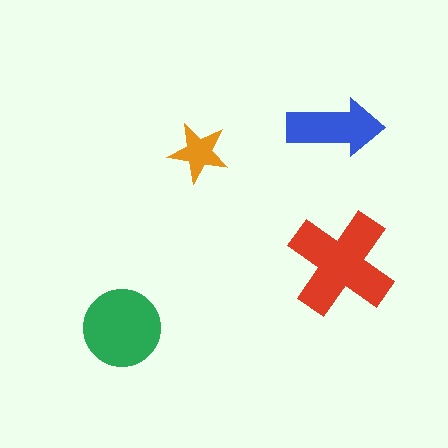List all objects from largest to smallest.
The red cross, the green circle, the blue arrow, the orange star.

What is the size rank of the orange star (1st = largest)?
4th.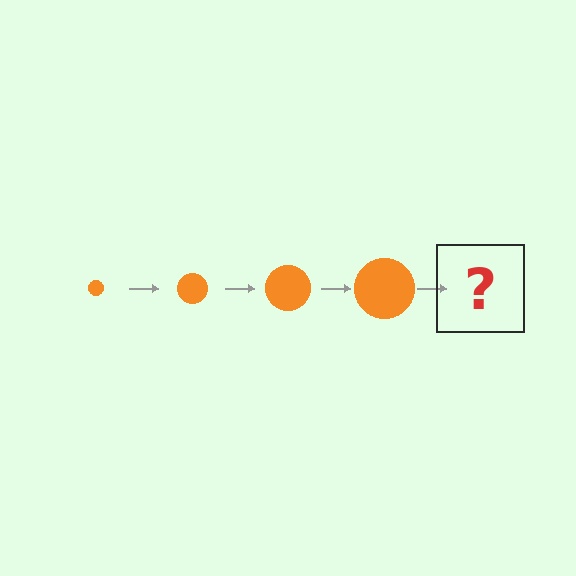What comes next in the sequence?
The next element should be an orange circle, larger than the previous one.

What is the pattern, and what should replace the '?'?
The pattern is that the circle gets progressively larger each step. The '?' should be an orange circle, larger than the previous one.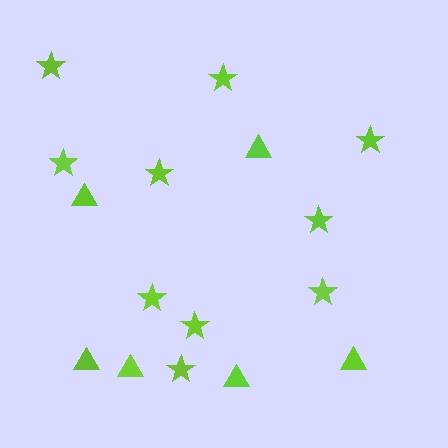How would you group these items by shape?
There are 2 groups: one group of triangles (6) and one group of stars (10).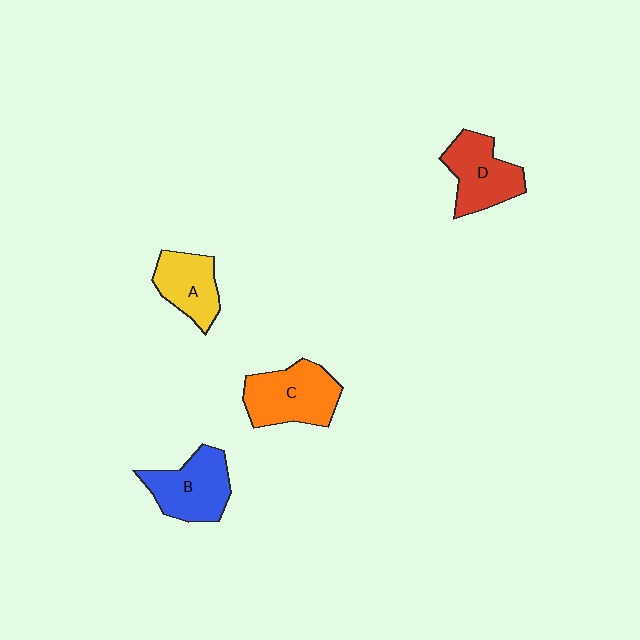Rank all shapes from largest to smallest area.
From largest to smallest: C (orange), B (blue), D (red), A (yellow).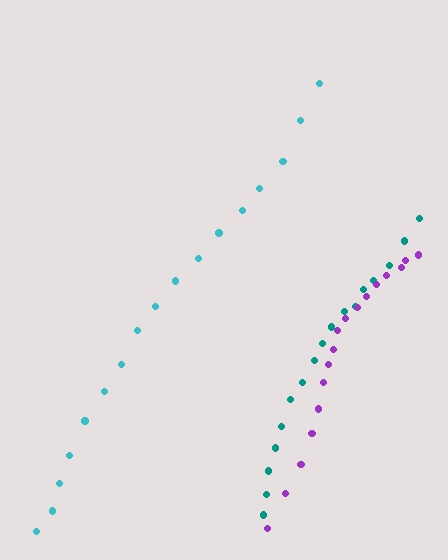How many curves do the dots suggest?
There are 3 distinct paths.